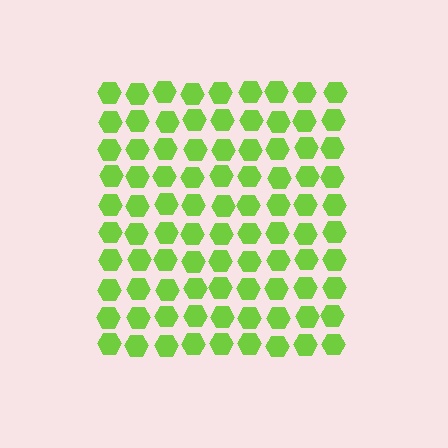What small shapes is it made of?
It is made of small hexagons.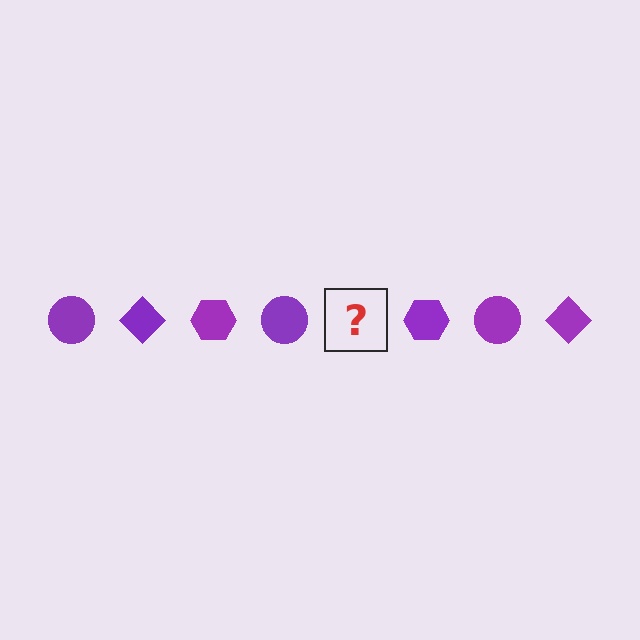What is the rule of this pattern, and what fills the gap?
The rule is that the pattern cycles through circle, diamond, hexagon shapes in purple. The gap should be filled with a purple diamond.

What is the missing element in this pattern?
The missing element is a purple diamond.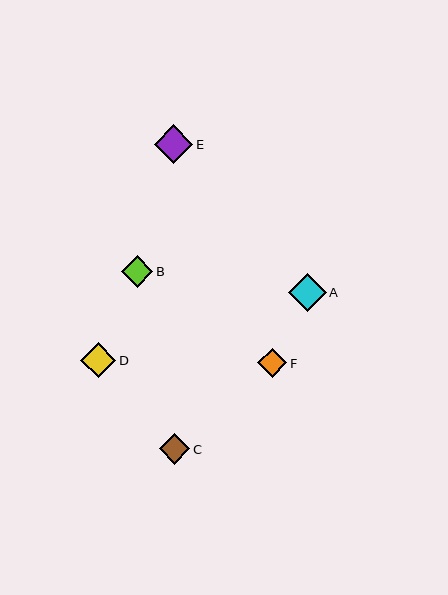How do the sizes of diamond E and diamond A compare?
Diamond E and diamond A are approximately the same size.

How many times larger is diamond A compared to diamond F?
Diamond A is approximately 1.3 times the size of diamond F.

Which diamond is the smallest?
Diamond F is the smallest with a size of approximately 29 pixels.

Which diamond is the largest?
Diamond E is the largest with a size of approximately 39 pixels.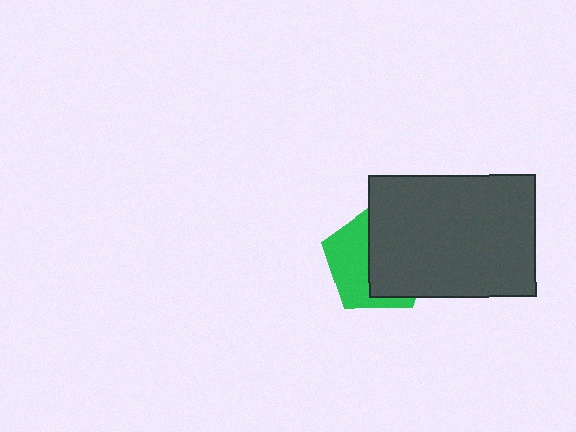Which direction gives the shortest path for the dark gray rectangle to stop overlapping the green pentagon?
Moving right gives the shortest separation.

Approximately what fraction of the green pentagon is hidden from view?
Roughly 57% of the green pentagon is hidden behind the dark gray rectangle.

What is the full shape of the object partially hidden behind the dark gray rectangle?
The partially hidden object is a green pentagon.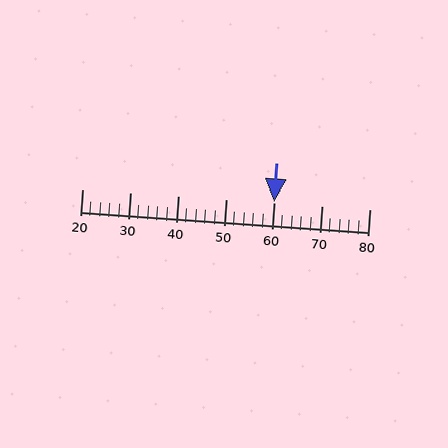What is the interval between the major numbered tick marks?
The major tick marks are spaced 10 units apart.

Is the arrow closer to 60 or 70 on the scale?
The arrow is closer to 60.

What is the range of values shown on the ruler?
The ruler shows values from 20 to 80.